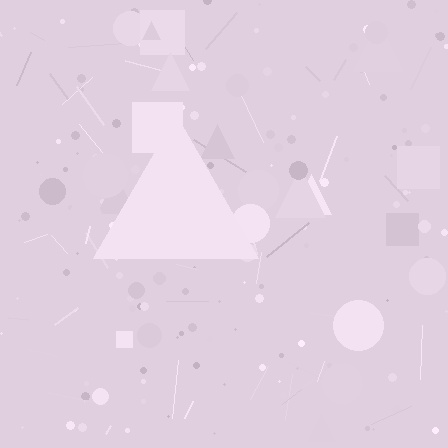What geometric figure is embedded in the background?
A triangle is embedded in the background.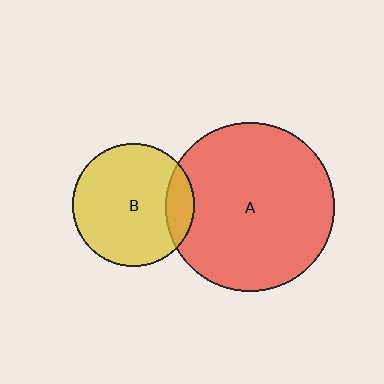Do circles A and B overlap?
Yes.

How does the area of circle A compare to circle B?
Approximately 1.9 times.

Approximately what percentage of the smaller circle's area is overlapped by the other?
Approximately 15%.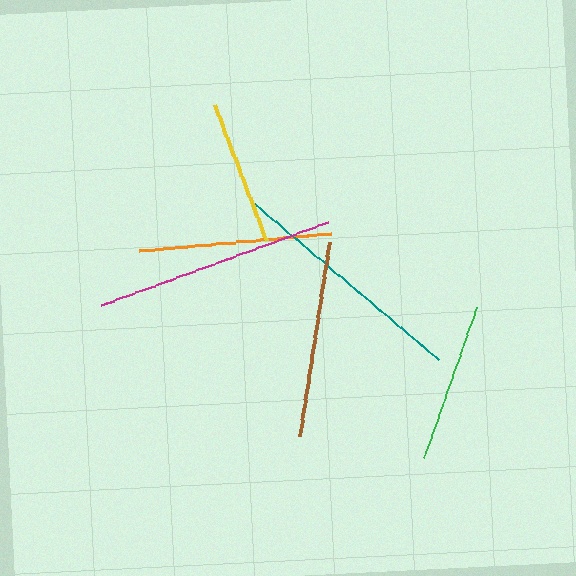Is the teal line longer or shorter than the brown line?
The teal line is longer than the brown line.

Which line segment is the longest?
The teal line is the longest at approximately 247 pixels.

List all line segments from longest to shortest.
From longest to shortest: teal, magenta, brown, orange, green, yellow.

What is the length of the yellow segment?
The yellow segment is approximately 145 pixels long.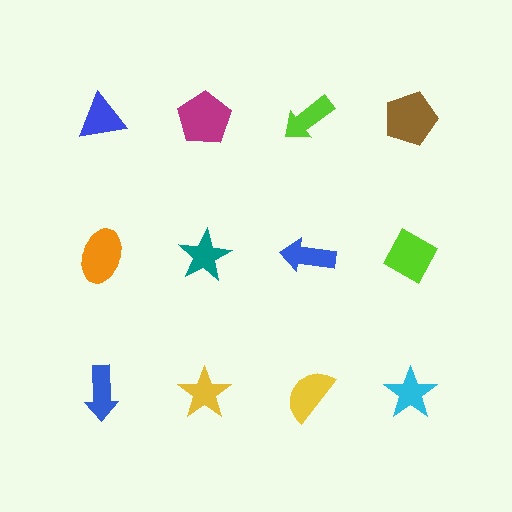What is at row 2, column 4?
A lime diamond.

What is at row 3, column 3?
A yellow semicircle.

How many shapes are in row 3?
4 shapes.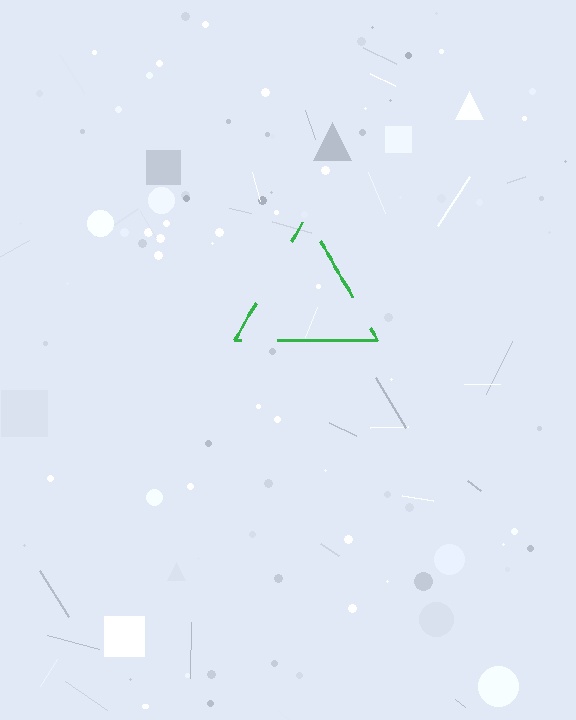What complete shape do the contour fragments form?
The contour fragments form a triangle.